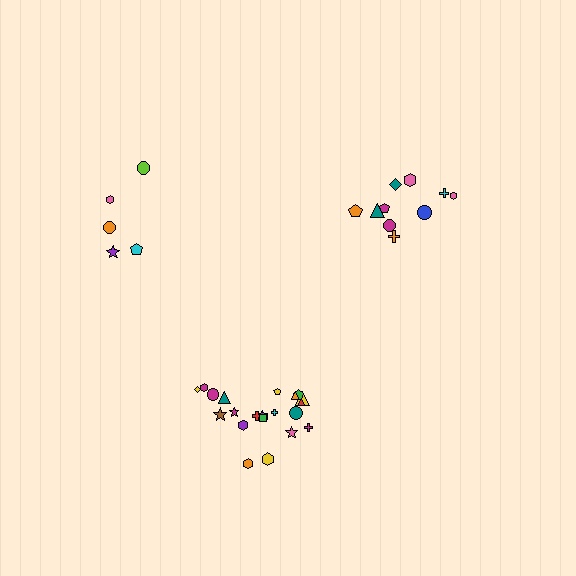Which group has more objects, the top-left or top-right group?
The top-right group.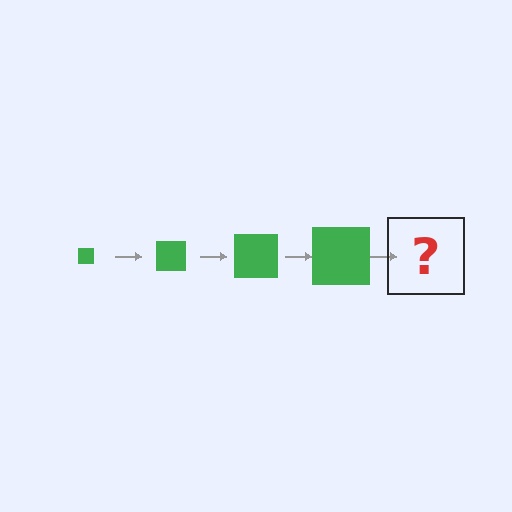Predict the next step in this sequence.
The next step is a green square, larger than the previous one.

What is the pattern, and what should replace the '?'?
The pattern is that the square gets progressively larger each step. The '?' should be a green square, larger than the previous one.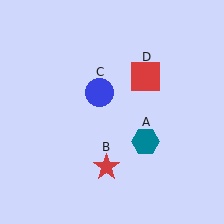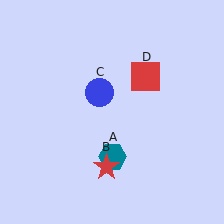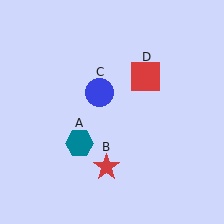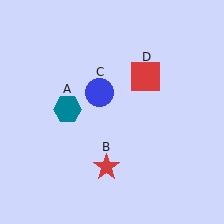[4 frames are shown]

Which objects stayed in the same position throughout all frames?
Red star (object B) and blue circle (object C) and red square (object D) remained stationary.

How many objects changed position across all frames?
1 object changed position: teal hexagon (object A).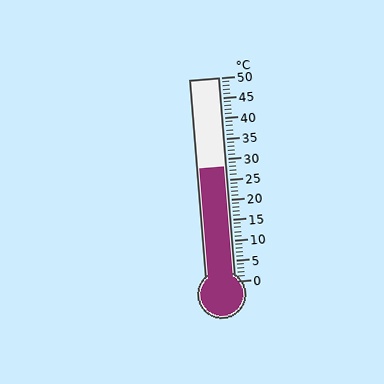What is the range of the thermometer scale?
The thermometer scale ranges from 0°C to 50°C.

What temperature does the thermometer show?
The thermometer shows approximately 28°C.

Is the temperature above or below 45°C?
The temperature is below 45°C.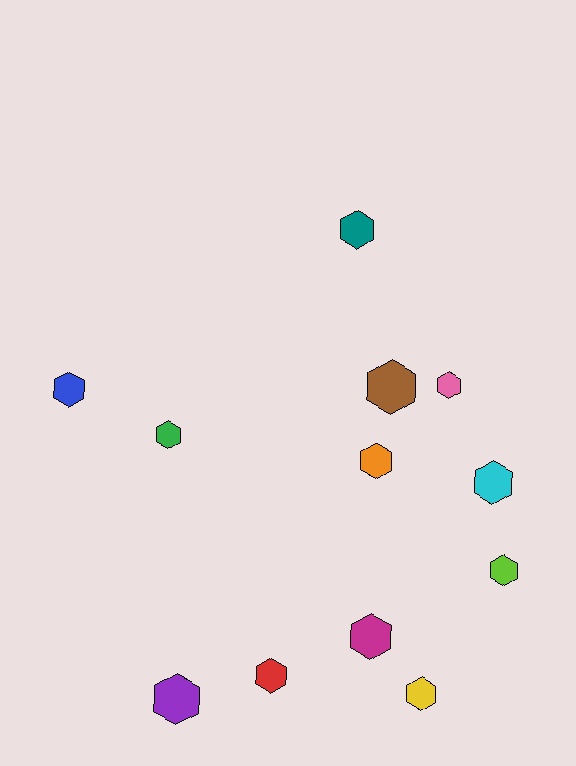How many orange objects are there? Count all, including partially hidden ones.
There is 1 orange object.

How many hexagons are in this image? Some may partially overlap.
There are 12 hexagons.